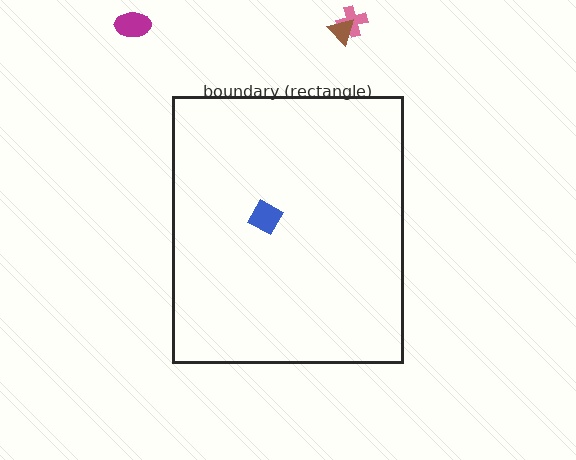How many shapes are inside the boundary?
1 inside, 3 outside.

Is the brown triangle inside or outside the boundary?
Outside.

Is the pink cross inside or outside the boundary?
Outside.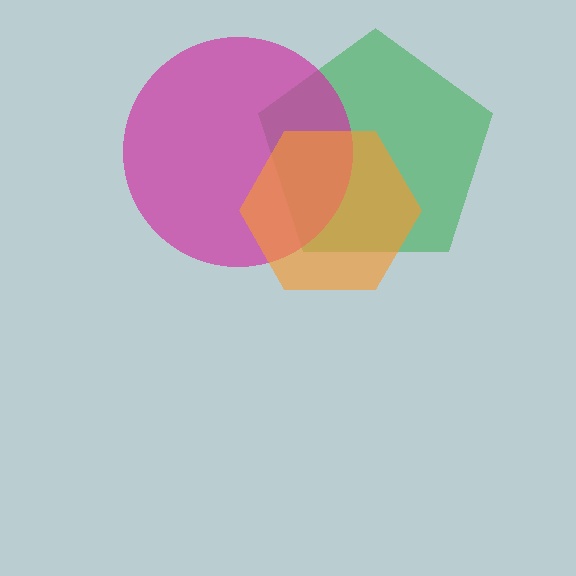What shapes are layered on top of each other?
The layered shapes are: a green pentagon, a magenta circle, an orange hexagon.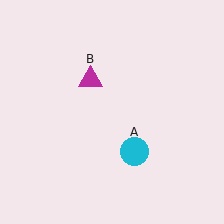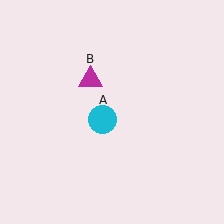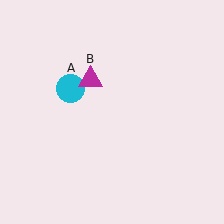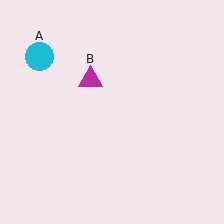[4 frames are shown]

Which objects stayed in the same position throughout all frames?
Magenta triangle (object B) remained stationary.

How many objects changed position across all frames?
1 object changed position: cyan circle (object A).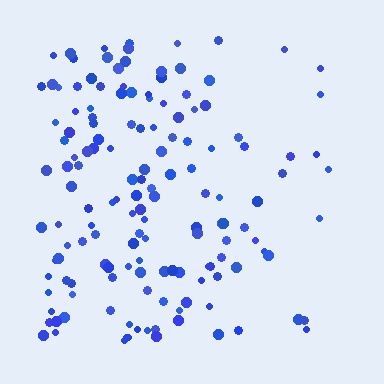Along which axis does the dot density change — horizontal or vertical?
Horizontal.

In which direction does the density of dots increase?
From right to left, with the left side densest.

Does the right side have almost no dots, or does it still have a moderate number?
Still a moderate number, just noticeably fewer than the left.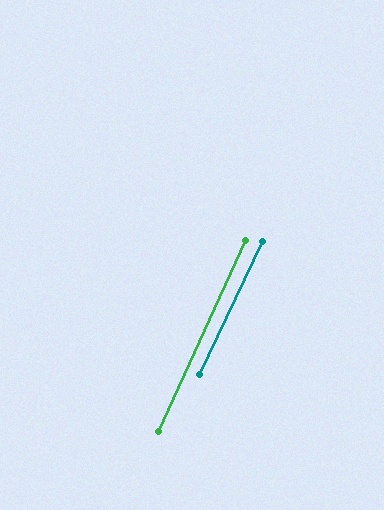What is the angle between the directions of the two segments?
Approximately 1 degree.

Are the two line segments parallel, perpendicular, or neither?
Parallel — their directions differ by only 1.0°.